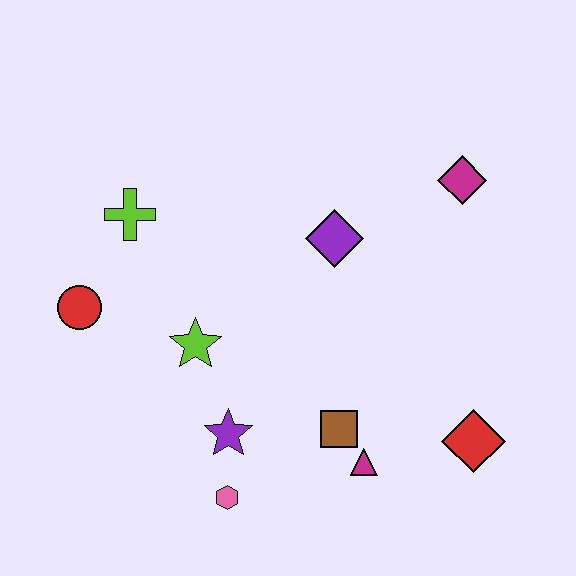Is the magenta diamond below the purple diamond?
No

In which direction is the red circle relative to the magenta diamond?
The red circle is to the left of the magenta diamond.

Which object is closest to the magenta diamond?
The purple diamond is closest to the magenta diamond.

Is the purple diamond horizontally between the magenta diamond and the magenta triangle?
No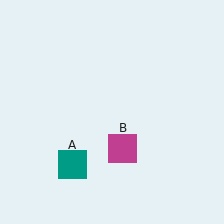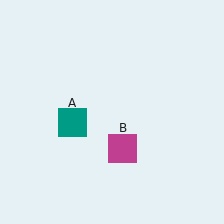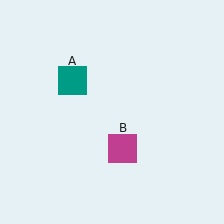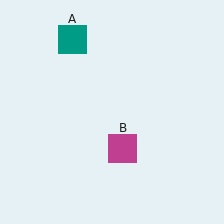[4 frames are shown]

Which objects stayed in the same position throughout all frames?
Magenta square (object B) remained stationary.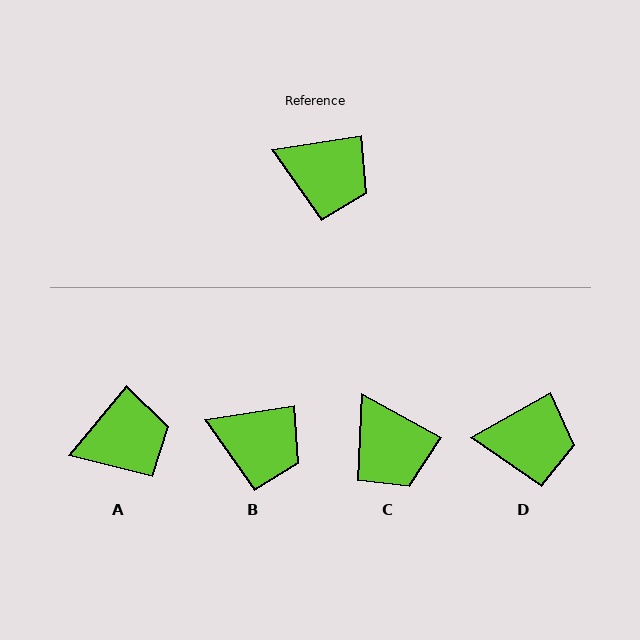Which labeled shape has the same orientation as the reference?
B.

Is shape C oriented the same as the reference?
No, it is off by about 38 degrees.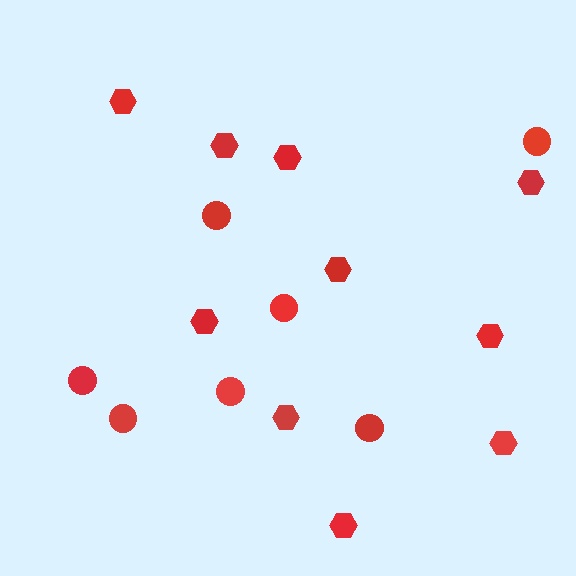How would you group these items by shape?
There are 2 groups: one group of circles (7) and one group of hexagons (10).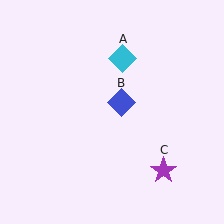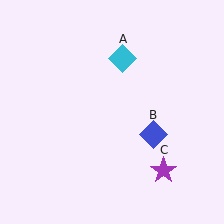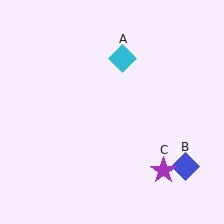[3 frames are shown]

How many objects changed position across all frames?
1 object changed position: blue diamond (object B).